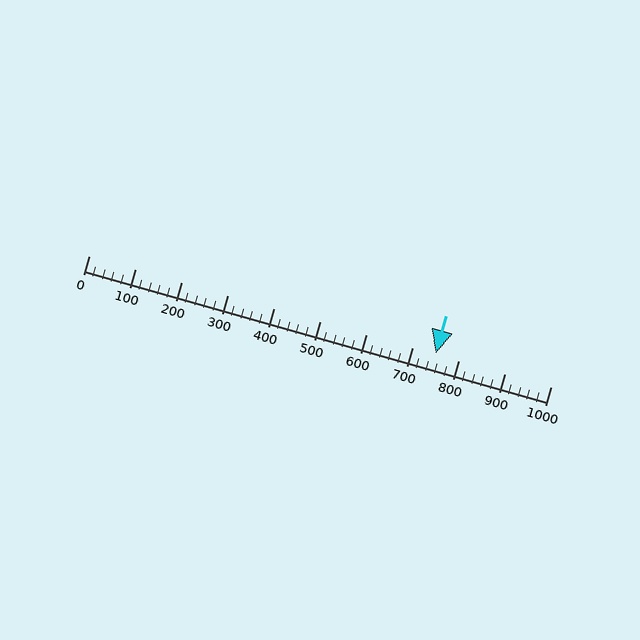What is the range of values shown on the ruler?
The ruler shows values from 0 to 1000.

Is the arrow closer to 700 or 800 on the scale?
The arrow is closer to 800.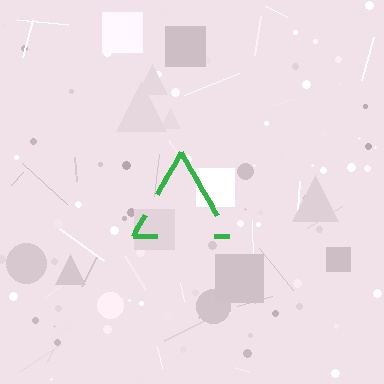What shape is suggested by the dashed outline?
The dashed outline suggests a triangle.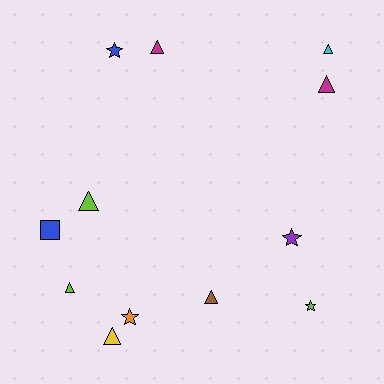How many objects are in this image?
There are 12 objects.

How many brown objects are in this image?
There is 1 brown object.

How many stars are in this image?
There are 4 stars.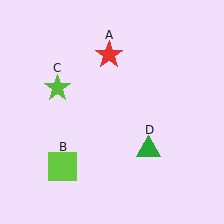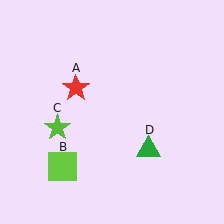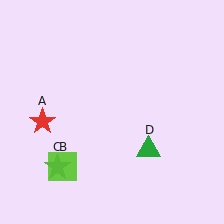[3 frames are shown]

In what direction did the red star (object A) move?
The red star (object A) moved down and to the left.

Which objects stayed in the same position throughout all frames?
Lime square (object B) and green triangle (object D) remained stationary.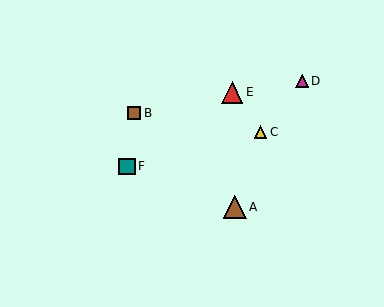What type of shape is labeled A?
Shape A is a brown triangle.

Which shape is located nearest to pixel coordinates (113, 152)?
The teal square (labeled F) at (127, 166) is nearest to that location.